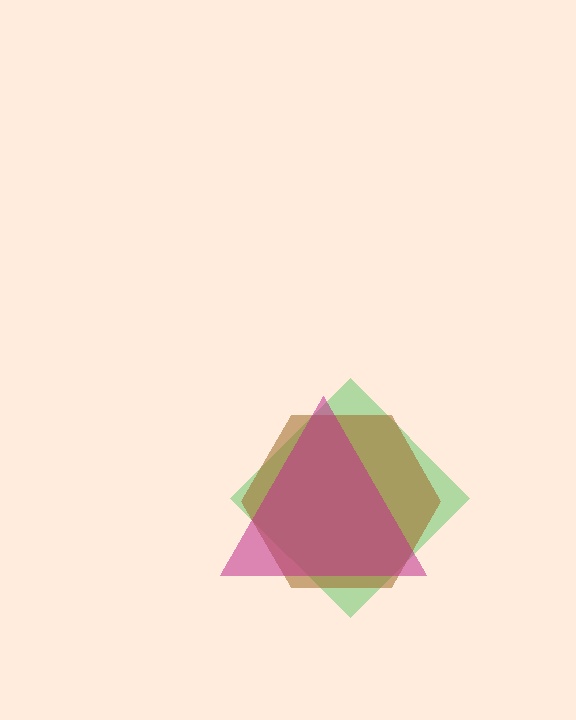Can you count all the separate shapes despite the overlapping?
Yes, there are 3 separate shapes.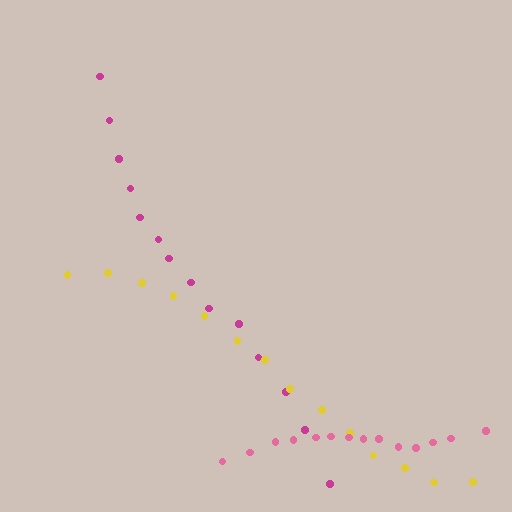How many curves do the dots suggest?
There are 3 distinct paths.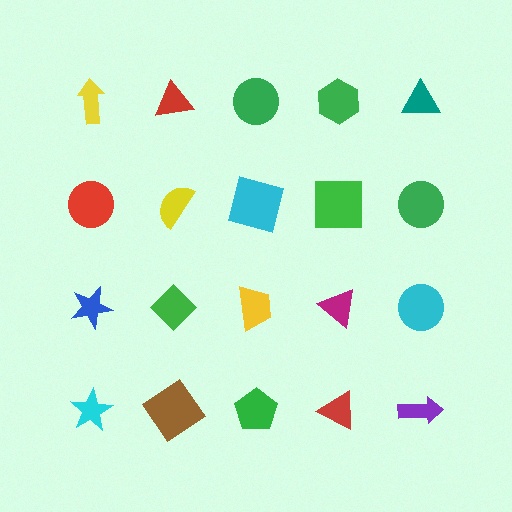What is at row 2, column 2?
A yellow semicircle.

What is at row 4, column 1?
A cyan star.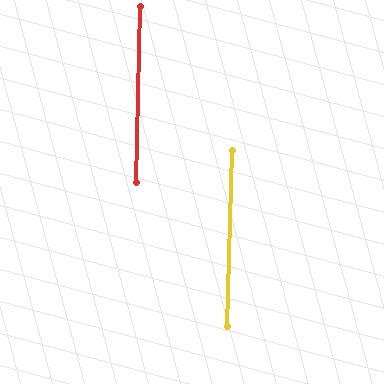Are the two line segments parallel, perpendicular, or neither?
Parallel — their directions differ by only 0.3°.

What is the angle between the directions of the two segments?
Approximately 0 degrees.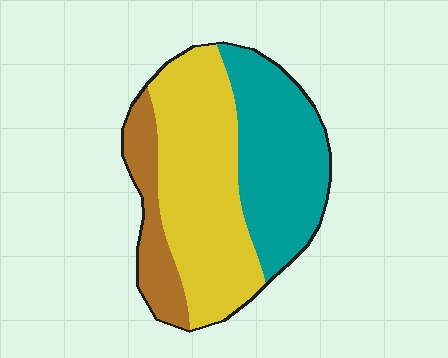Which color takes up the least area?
Brown, at roughly 15%.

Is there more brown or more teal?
Teal.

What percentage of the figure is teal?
Teal takes up about three eighths (3/8) of the figure.